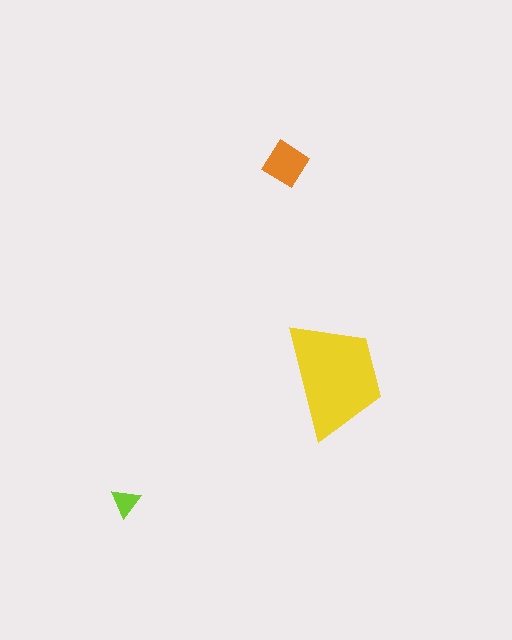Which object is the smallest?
The lime triangle.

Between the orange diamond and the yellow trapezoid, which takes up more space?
The yellow trapezoid.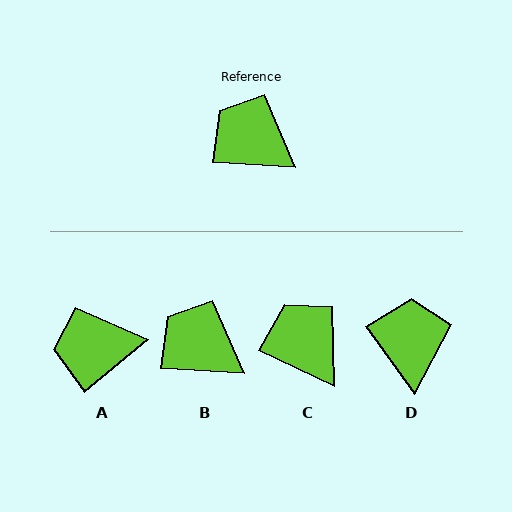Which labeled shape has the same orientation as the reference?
B.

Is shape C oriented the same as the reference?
No, it is off by about 22 degrees.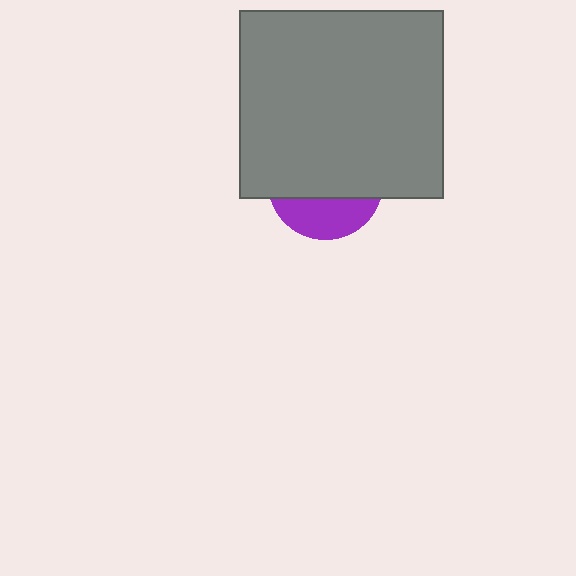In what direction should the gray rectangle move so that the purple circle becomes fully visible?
The gray rectangle should move up. That is the shortest direction to clear the overlap and leave the purple circle fully visible.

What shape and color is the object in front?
The object in front is a gray rectangle.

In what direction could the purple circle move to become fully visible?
The purple circle could move down. That would shift it out from behind the gray rectangle entirely.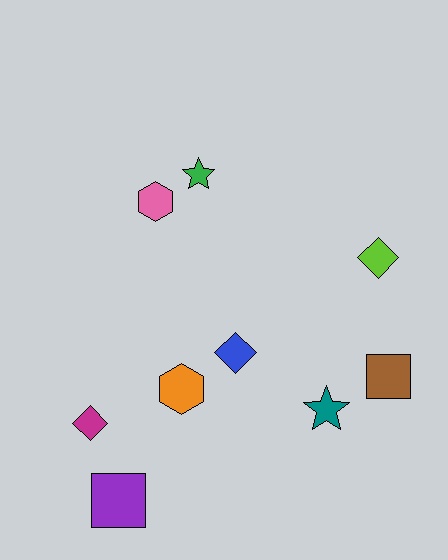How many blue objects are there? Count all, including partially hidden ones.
There is 1 blue object.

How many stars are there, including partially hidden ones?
There are 2 stars.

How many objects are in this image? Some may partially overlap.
There are 9 objects.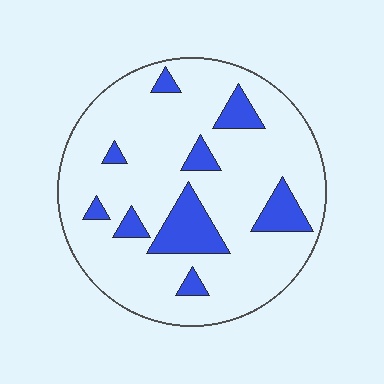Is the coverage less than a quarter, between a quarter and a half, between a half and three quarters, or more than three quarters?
Less than a quarter.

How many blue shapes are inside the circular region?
9.